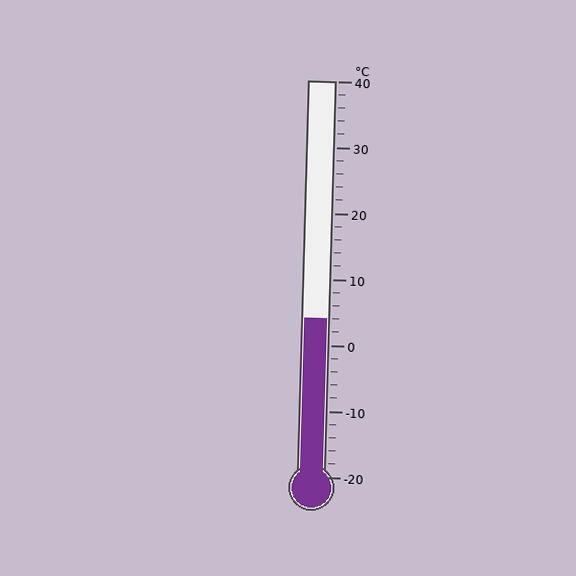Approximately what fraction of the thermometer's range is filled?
The thermometer is filled to approximately 40% of its range.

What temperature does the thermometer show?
The thermometer shows approximately 4°C.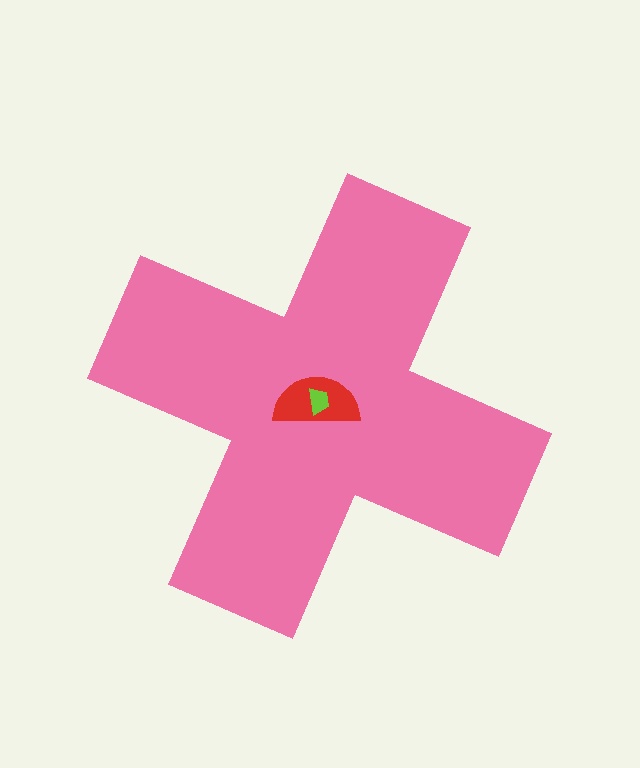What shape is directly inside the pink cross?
The red semicircle.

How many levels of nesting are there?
3.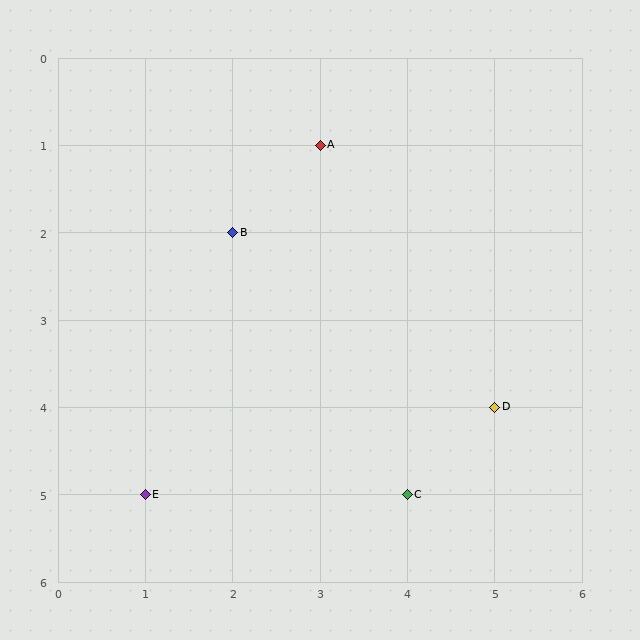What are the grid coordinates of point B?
Point B is at grid coordinates (2, 2).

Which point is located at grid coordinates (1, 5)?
Point E is at (1, 5).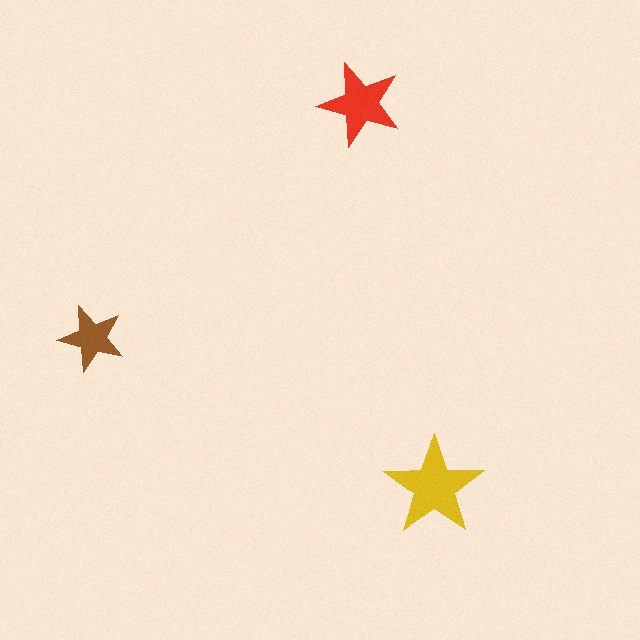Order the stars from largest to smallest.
the yellow one, the red one, the brown one.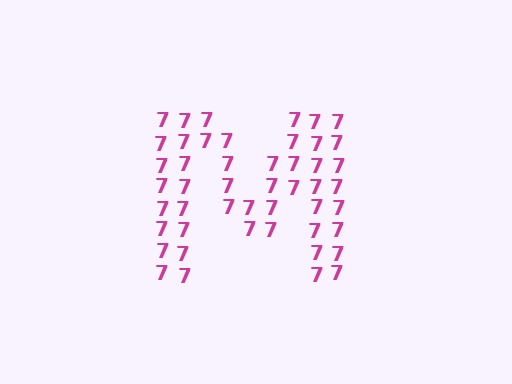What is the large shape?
The large shape is the letter M.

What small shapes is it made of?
It is made of small digit 7's.